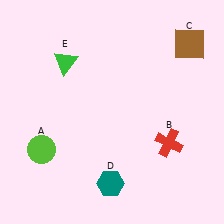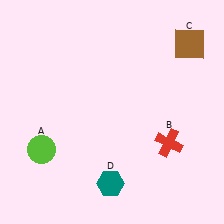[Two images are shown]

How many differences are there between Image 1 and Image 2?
There is 1 difference between the two images.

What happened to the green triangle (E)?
The green triangle (E) was removed in Image 2. It was in the top-left area of Image 1.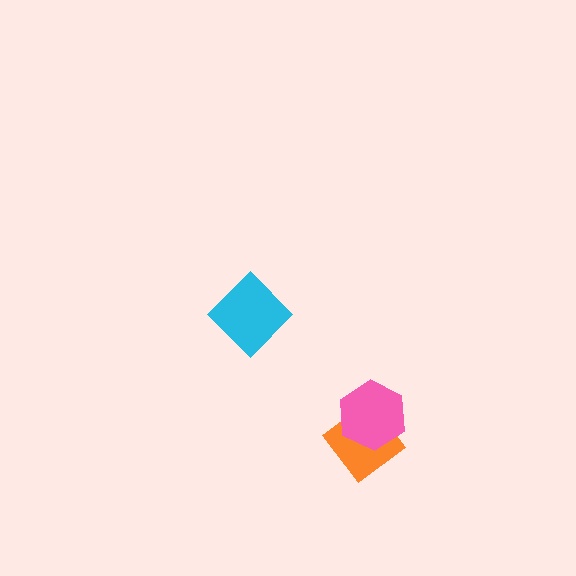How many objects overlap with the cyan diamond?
0 objects overlap with the cyan diamond.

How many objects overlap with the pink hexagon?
1 object overlaps with the pink hexagon.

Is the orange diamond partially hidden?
Yes, it is partially covered by another shape.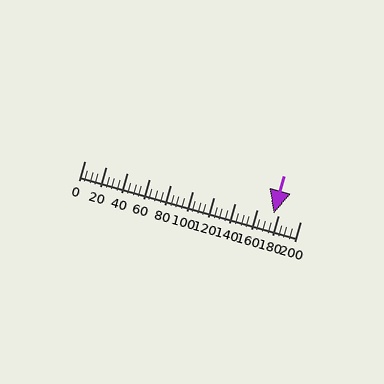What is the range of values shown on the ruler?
The ruler shows values from 0 to 200.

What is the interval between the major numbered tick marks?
The major tick marks are spaced 20 units apart.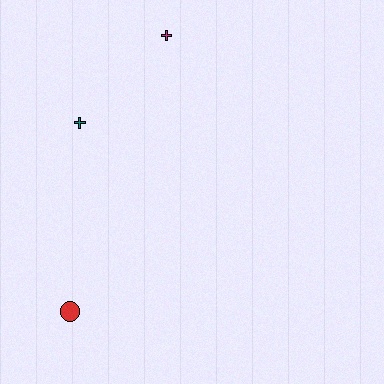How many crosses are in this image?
There are 2 crosses.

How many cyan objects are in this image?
There are no cyan objects.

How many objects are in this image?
There are 3 objects.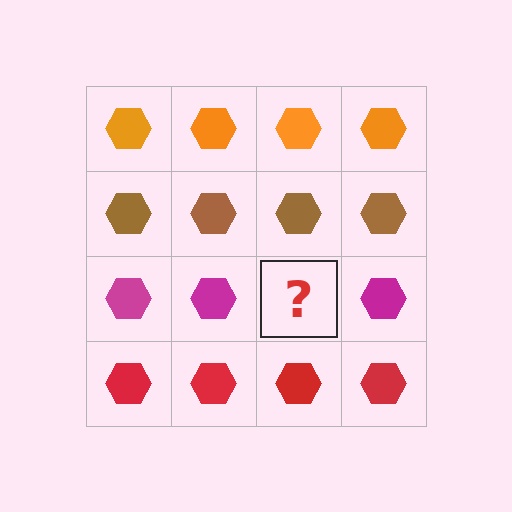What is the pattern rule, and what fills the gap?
The rule is that each row has a consistent color. The gap should be filled with a magenta hexagon.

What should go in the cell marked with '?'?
The missing cell should contain a magenta hexagon.